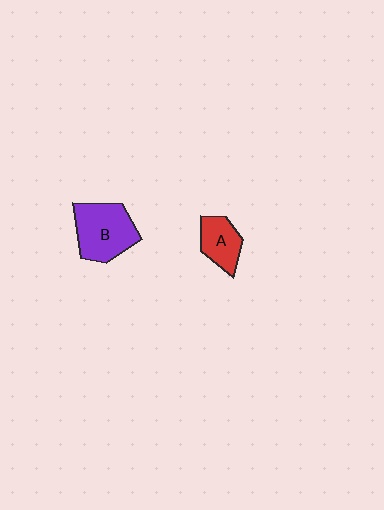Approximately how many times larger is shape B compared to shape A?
Approximately 1.7 times.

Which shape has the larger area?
Shape B (purple).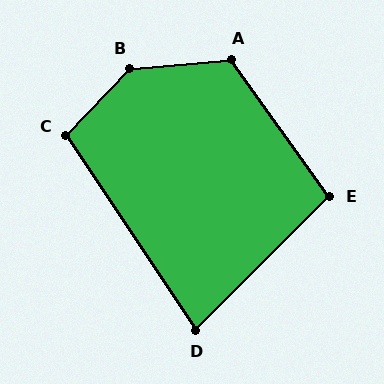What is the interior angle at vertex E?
Approximately 99 degrees (obtuse).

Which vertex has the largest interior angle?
B, at approximately 139 degrees.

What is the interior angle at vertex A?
Approximately 121 degrees (obtuse).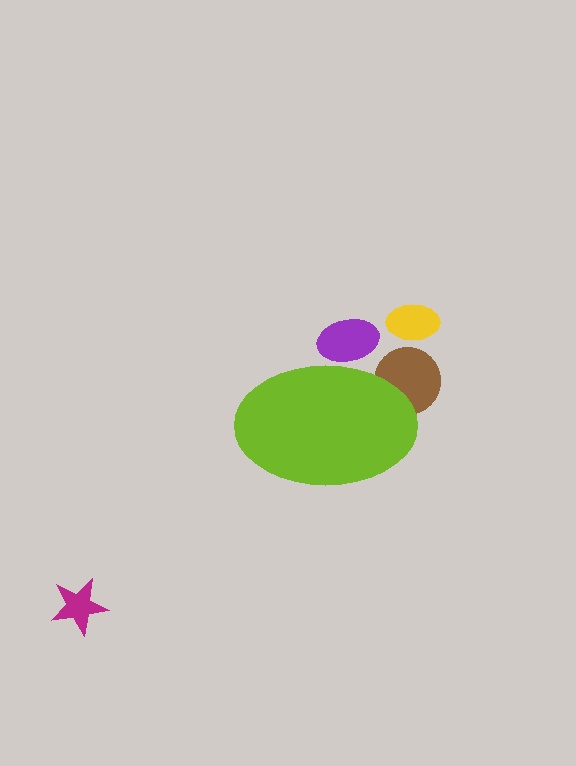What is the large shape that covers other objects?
A lime ellipse.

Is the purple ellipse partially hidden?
Yes, the purple ellipse is partially hidden behind the lime ellipse.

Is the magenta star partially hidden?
No, the magenta star is fully visible.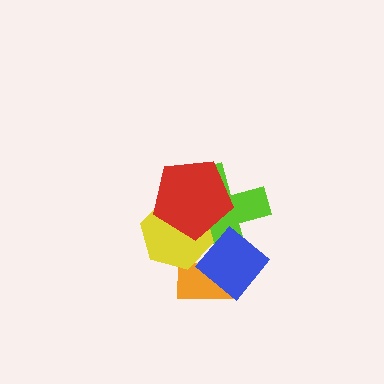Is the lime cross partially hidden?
Yes, it is partially covered by another shape.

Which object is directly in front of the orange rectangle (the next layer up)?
The lime cross is directly in front of the orange rectangle.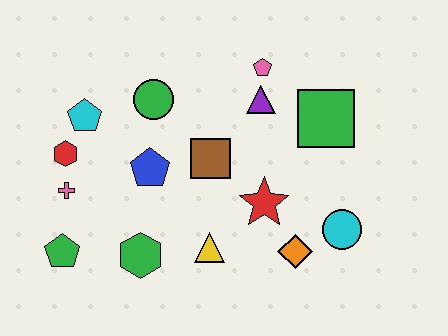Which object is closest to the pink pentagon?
The purple triangle is closest to the pink pentagon.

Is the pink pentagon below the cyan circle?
No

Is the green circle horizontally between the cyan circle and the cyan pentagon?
Yes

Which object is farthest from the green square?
The green pentagon is farthest from the green square.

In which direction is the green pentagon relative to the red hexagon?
The green pentagon is below the red hexagon.